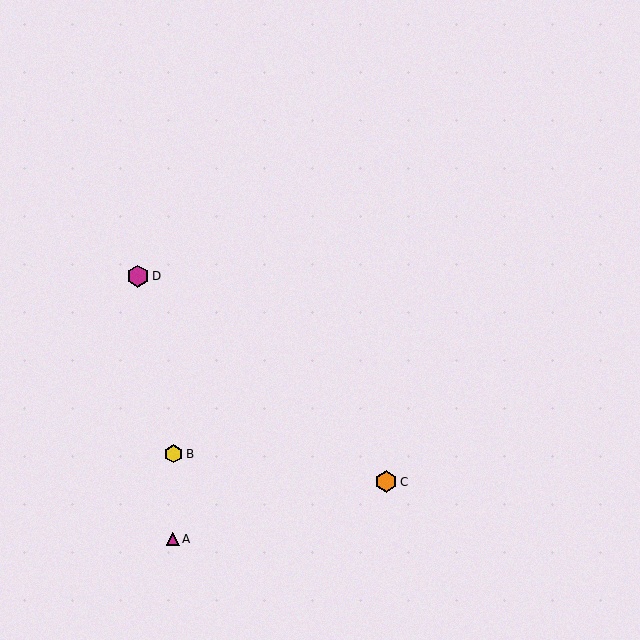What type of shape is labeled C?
Shape C is an orange hexagon.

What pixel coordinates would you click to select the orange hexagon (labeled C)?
Click at (386, 482) to select the orange hexagon C.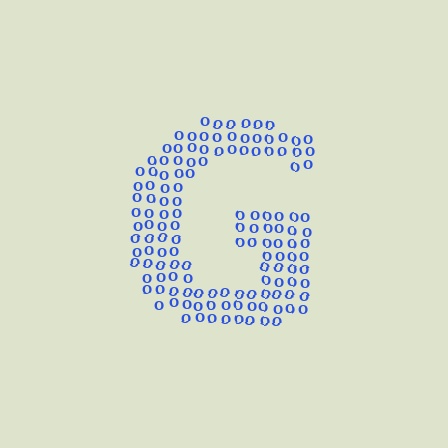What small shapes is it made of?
It is made of small letter O's.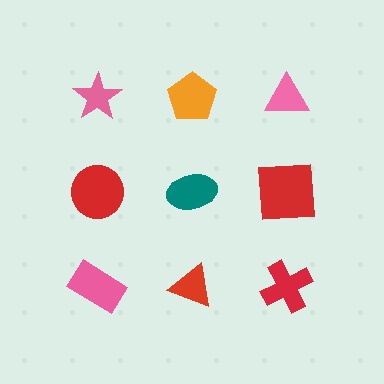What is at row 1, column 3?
A pink triangle.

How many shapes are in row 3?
3 shapes.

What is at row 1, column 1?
A pink star.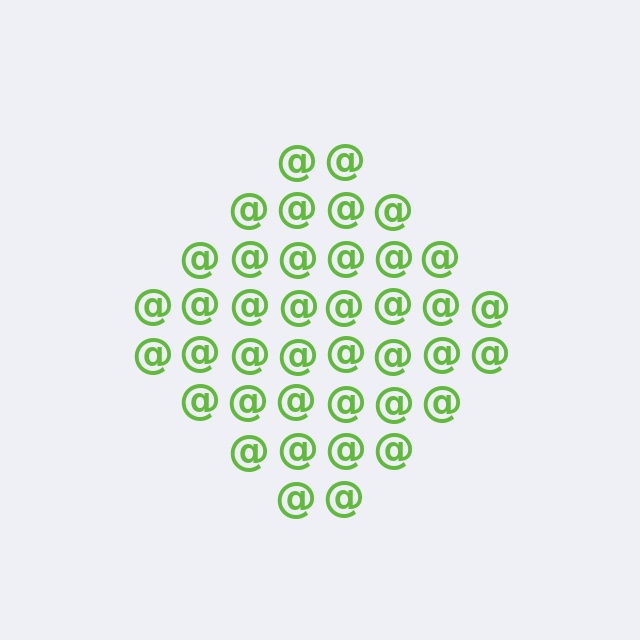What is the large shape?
The large shape is a diamond.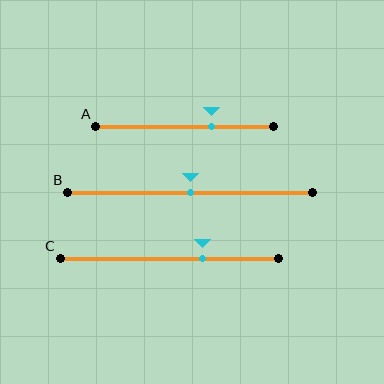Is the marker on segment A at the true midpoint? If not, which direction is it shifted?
No, the marker on segment A is shifted to the right by about 15% of the segment length.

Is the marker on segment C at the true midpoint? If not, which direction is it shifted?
No, the marker on segment C is shifted to the right by about 15% of the segment length.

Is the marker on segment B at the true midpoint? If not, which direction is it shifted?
Yes, the marker on segment B is at the true midpoint.